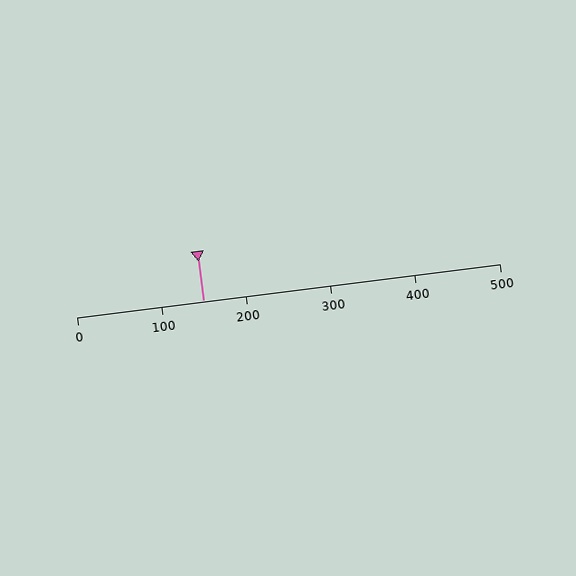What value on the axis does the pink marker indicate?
The marker indicates approximately 150.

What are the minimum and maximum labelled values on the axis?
The axis runs from 0 to 500.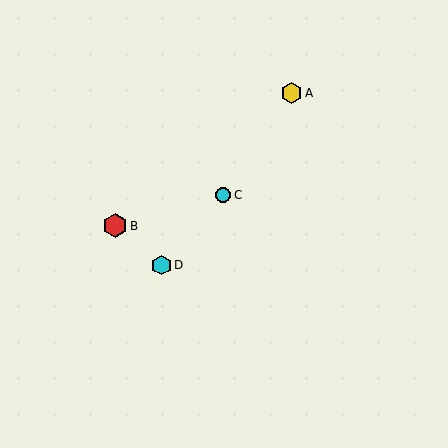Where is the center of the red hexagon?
The center of the red hexagon is at (115, 226).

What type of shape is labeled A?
Shape A is a yellow hexagon.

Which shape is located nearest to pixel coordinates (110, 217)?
The red hexagon (labeled B) at (115, 226) is nearest to that location.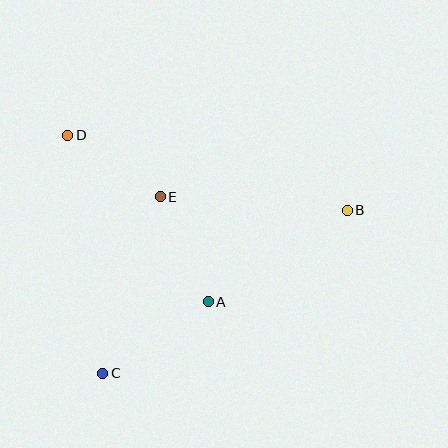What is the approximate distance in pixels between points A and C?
The distance between A and C is approximately 128 pixels.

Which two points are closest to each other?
Points D and E are closest to each other.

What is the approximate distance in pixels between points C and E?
The distance between C and E is approximately 186 pixels.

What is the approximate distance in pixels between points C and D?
The distance between C and D is approximately 241 pixels.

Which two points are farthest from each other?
Points B and C are farthest from each other.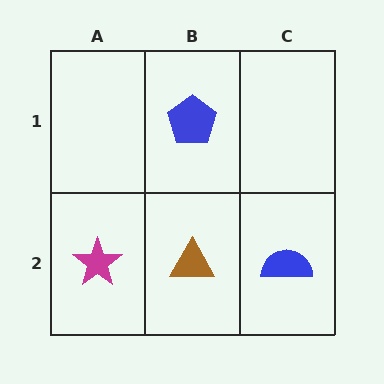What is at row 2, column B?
A brown triangle.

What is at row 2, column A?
A magenta star.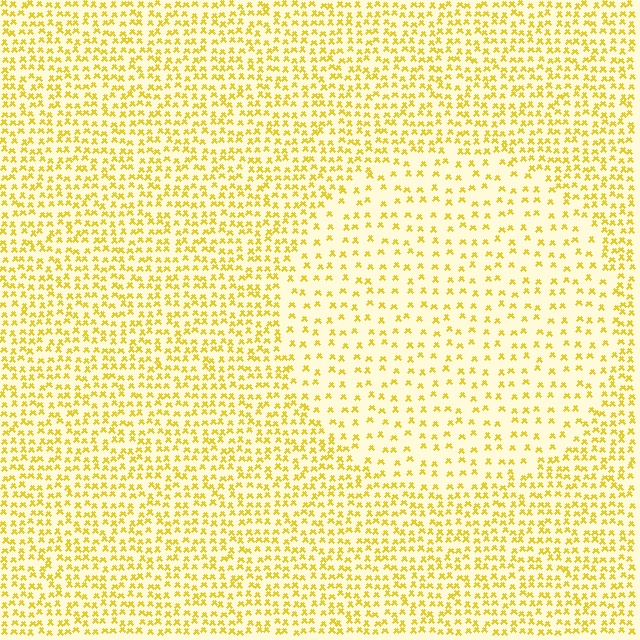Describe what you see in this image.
The image contains small yellow elements arranged at two different densities. A circle-shaped region is visible where the elements are less densely packed than the surrounding area.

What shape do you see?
I see a circle.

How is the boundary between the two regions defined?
The boundary is defined by a change in element density (approximately 2.0x ratio). All elements are the same color, size, and shape.